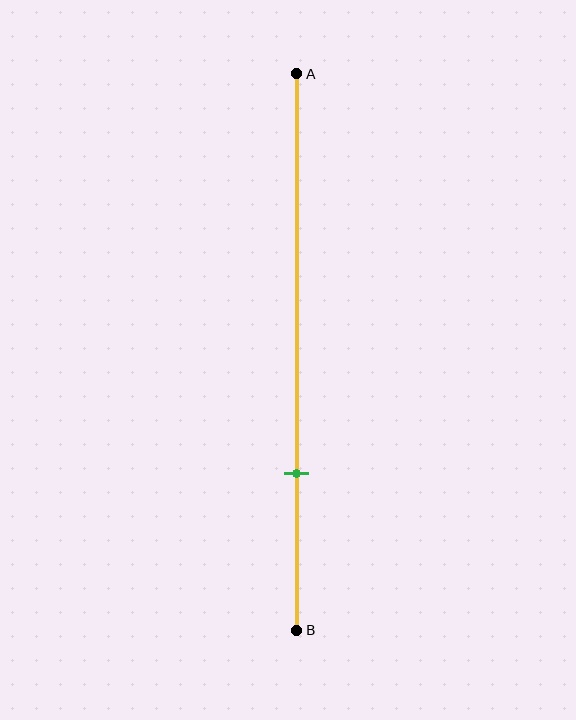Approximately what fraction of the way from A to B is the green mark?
The green mark is approximately 70% of the way from A to B.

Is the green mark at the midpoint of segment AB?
No, the mark is at about 70% from A, not at the 50% midpoint.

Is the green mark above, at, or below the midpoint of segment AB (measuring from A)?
The green mark is below the midpoint of segment AB.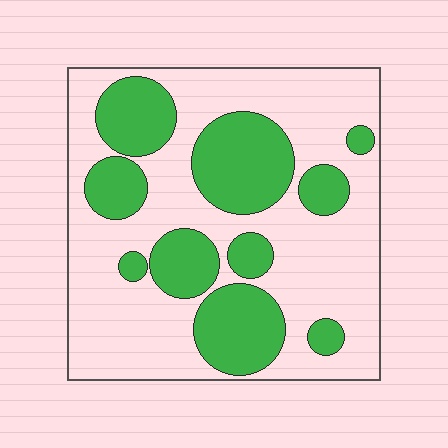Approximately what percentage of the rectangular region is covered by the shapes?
Approximately 35%.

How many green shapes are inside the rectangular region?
10.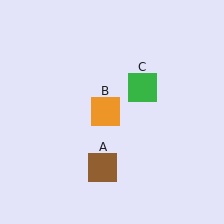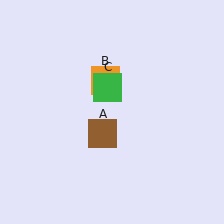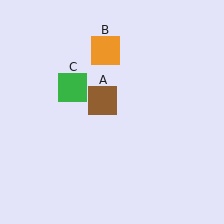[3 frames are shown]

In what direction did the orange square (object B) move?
The orange square (object B) moved up.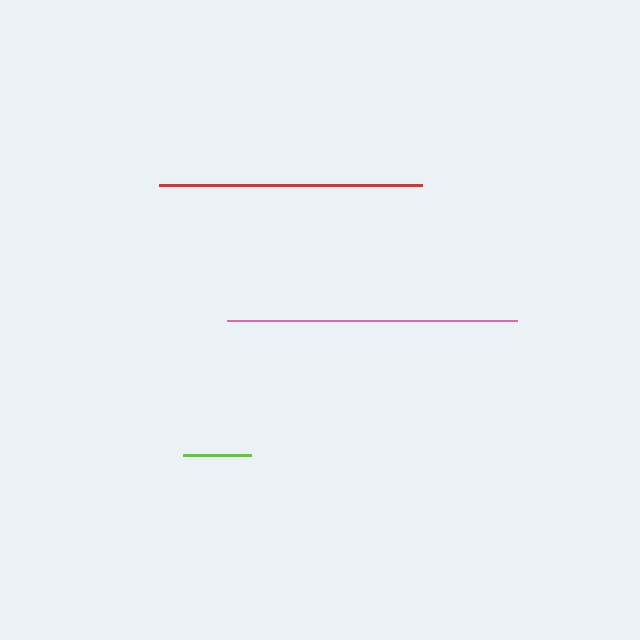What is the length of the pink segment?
The pink segment is approximately 290 pixels long.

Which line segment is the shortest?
The lime line is the shortest at approximately 67 pixels.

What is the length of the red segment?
The red segment is approximately 262 pixels long.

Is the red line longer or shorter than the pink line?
The pink line is longer than the red line.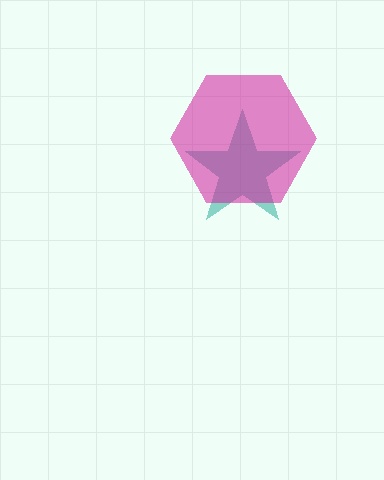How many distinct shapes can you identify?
There are 2 distinct shapes: a teal star, a magenta hexagon.